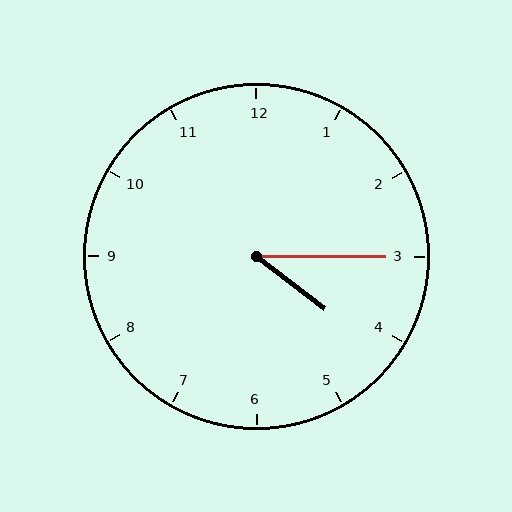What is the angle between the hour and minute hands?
Approximately 38 degrees.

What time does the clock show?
4:15.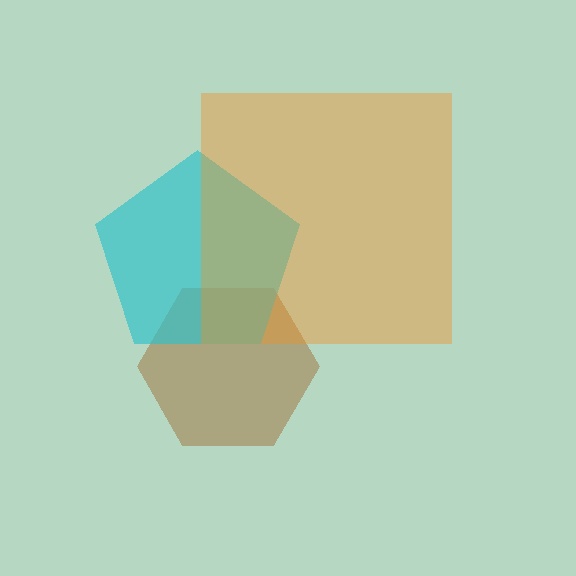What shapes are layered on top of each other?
The layered shapes are: a brown hexagon, a cyan pentagon, an orange square.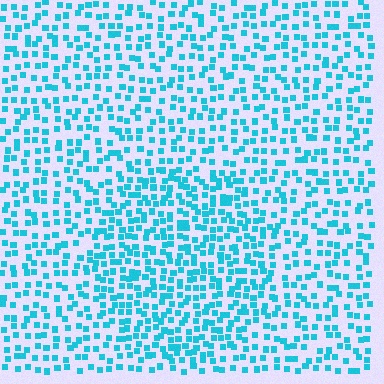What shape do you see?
I see a circle.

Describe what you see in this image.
The image contains small cyan elements arranged at two different densities. A circle-shaped region is visible where the elements are more densely packed than the surrounding area.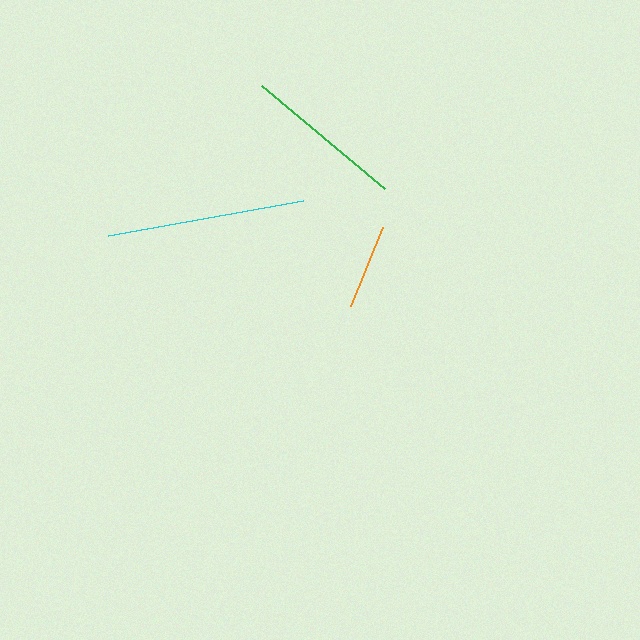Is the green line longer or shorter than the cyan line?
The cyan line is longer than the green line.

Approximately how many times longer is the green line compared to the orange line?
The green line is approximately 1.9 times the length of the orange line.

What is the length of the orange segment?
The orange segment is approximately 85 pixels long.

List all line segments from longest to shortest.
From longest to shortest: cyan, green, orange.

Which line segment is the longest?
The cyan line is the longest at approximately 198 pixels.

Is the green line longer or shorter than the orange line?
The green line is longer than the orange line.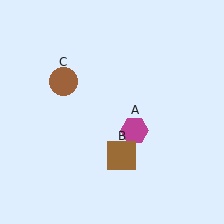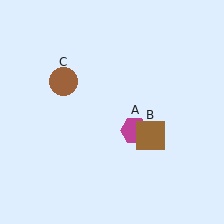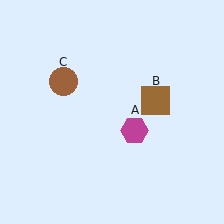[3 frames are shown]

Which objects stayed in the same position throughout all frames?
Magenta hexagon (object A) and brown circle (object C) remained stationary.